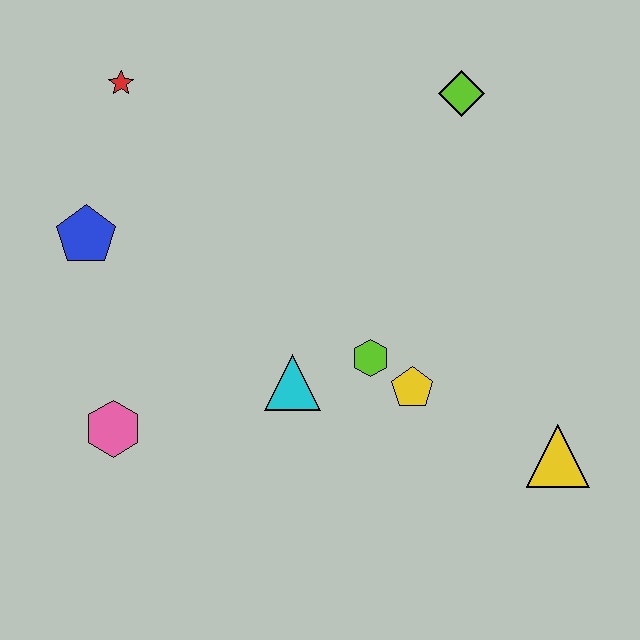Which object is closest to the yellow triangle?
The yellow pentagon is closest to the yellow triangle.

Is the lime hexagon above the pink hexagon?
Yes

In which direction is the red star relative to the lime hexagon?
The red star is above the lime hexagon.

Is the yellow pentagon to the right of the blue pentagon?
Yes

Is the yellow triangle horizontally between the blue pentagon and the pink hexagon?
No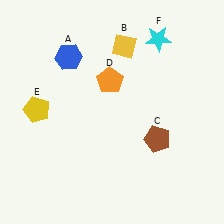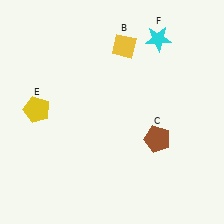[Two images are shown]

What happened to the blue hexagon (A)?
The blue hexagon (A) was removed in Image 2. It was in the top-left area of Image 1.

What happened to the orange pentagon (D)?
The orange pentagon (D) was removed in Image 2. It was in the top-left area of Image 1.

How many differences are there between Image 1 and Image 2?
There are 2 differences between the two images.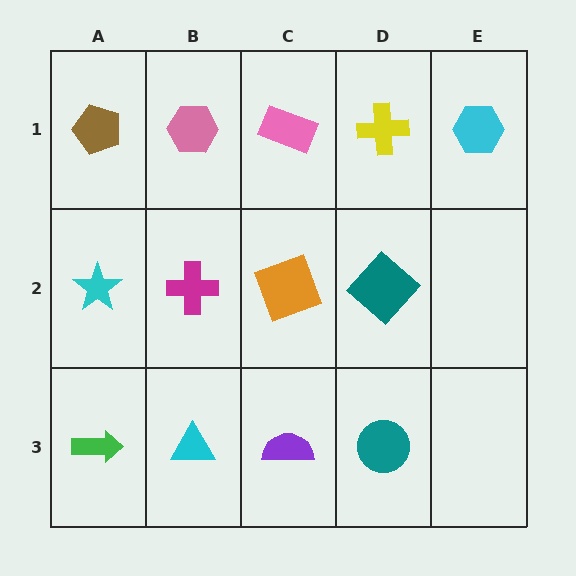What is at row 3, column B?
A cyan triangle.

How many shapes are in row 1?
5 shapes.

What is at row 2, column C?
An orange square.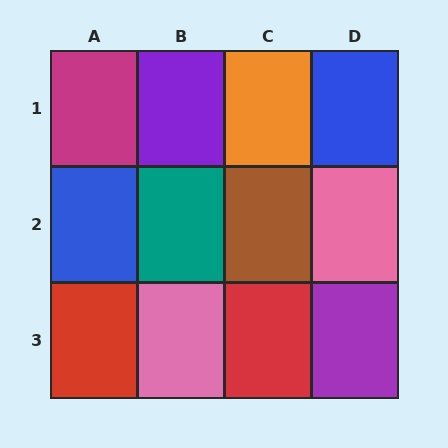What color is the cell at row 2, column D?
Pink.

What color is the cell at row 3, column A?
Red.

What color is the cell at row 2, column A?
Blue.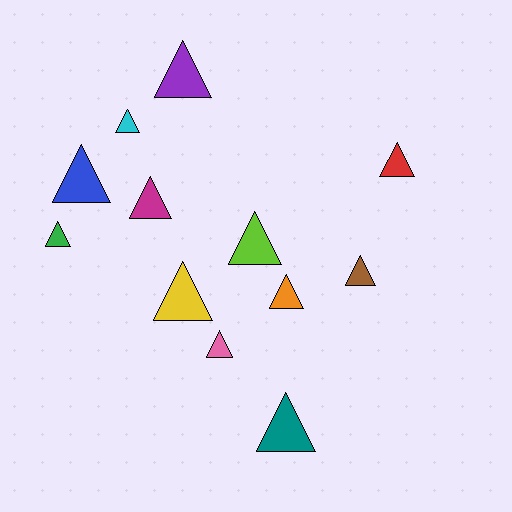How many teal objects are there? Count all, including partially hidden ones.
There is 1 teal object.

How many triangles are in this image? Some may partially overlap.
There are 12 triangles.